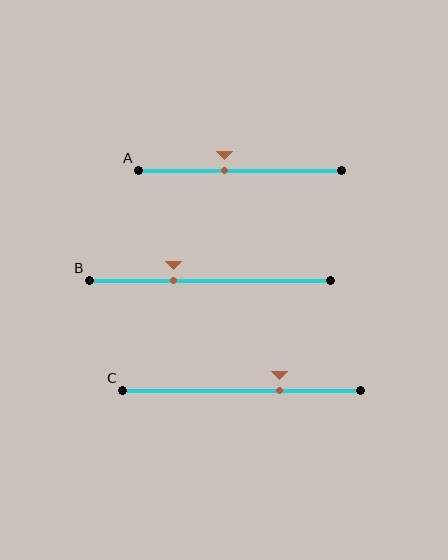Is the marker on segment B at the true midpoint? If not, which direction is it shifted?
No, the marker on segment B is shifted to the left by about 15% of the segment length.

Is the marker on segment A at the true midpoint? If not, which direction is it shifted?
No, the marker on segment A is shifted to the left by about 8% of the segment length.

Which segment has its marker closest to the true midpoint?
Segment A has its marker closest to the true midpoint.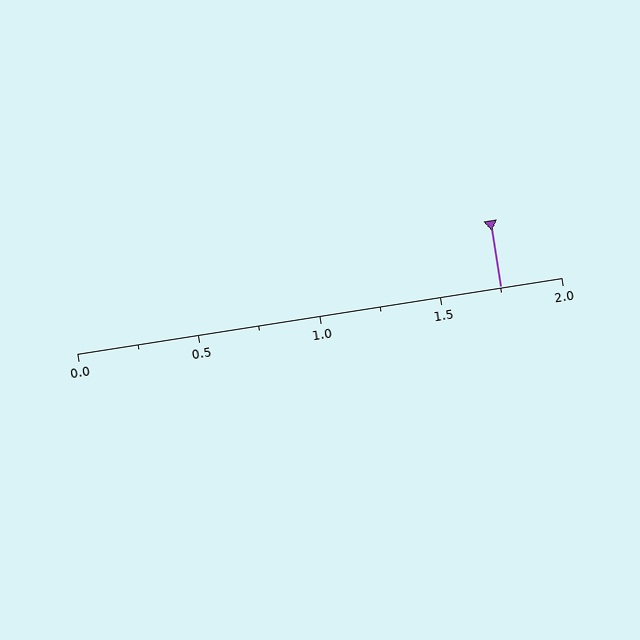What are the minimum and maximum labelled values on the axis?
The axis runs from 0.0 to 2.0.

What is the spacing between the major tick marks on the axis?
The major ticks are spaced 0.5 apart.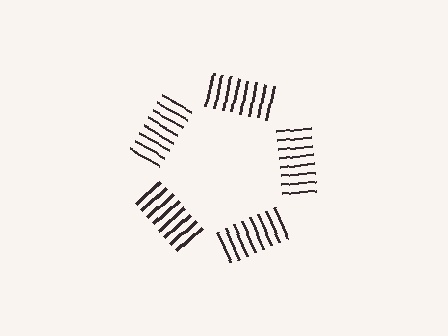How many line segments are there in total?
40 — 8 along each of the 5 edges.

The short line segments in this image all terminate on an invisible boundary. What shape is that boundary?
An illusory pentagon — the line segments terminate on its edges but no continuous stroke is drawn.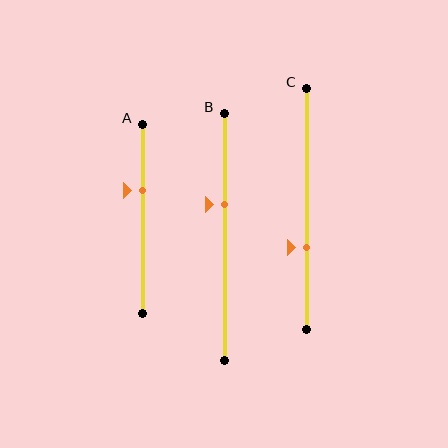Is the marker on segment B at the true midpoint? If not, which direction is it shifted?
No, the marker on segment B is shifted upward by about 13% of the segment length.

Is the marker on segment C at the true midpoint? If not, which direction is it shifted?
No, the marker on segment C is shifted downward by about 16% of the segment length.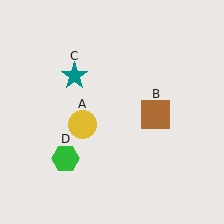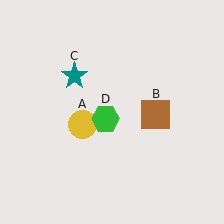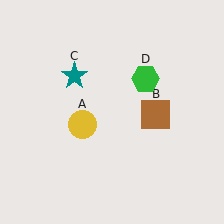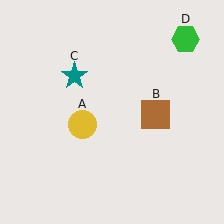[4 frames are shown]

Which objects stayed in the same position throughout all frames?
Yellow circle (object A) and brown square (object B) and teal star (object C) remained stationary.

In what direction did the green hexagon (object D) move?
The green hexagon (object D) moved up and to the right.